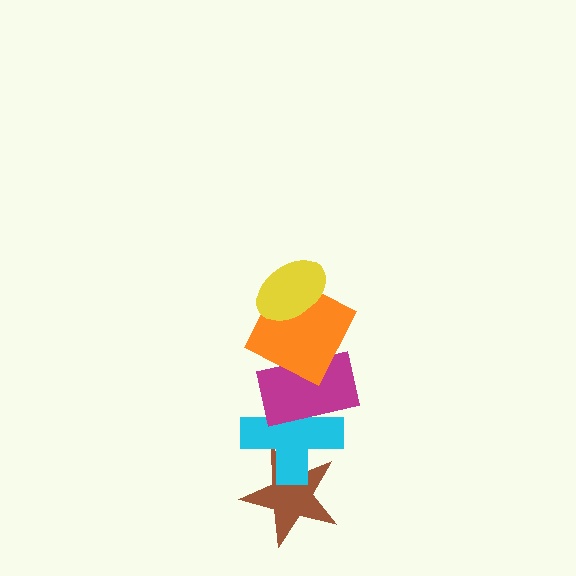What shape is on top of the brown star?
The cyan cross is on top of the brown star.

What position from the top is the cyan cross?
The cyan cross is 4th from the top.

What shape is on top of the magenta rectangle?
The orange square is on top of the magenta rectangle.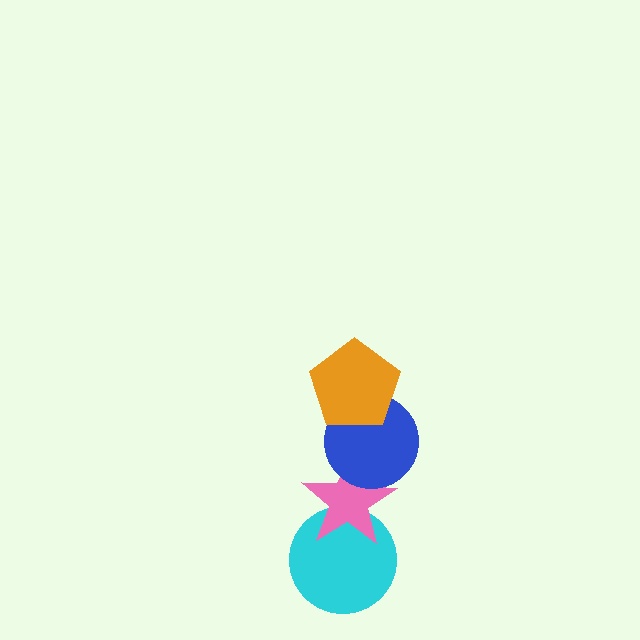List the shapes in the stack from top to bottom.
From top to bottom: the orange pentagon, the blue circle, the pink star, the cyan circle.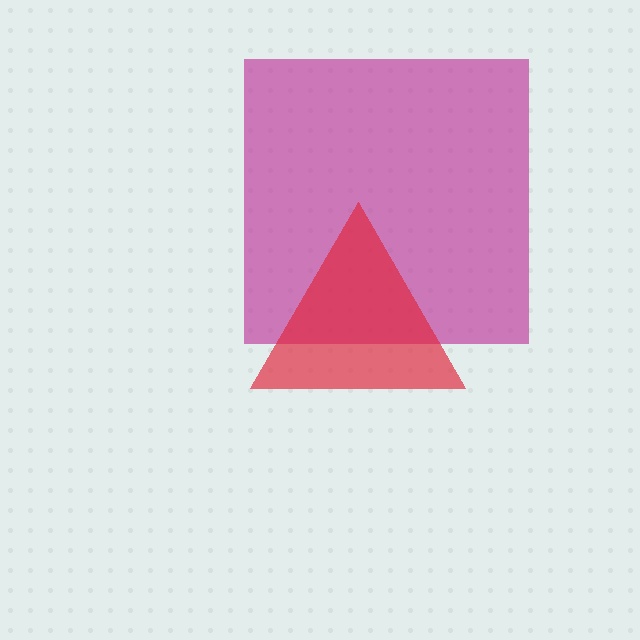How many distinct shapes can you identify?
There are 2 distinct shapes: a magenta square, a red triangle.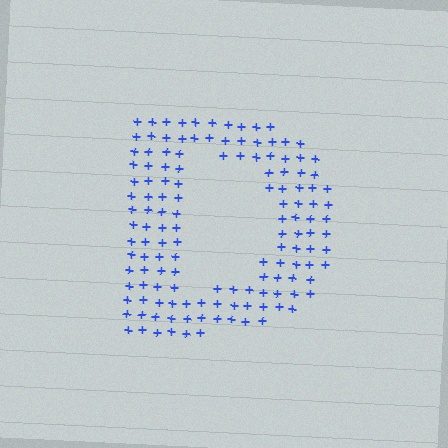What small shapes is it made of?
It is made of small plus signs.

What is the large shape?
The large shape is the letter D.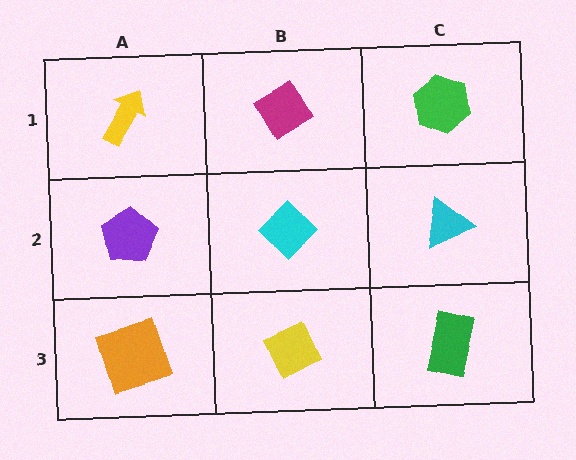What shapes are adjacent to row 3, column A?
A purple pentagon (row 2, column A), a yellow diamond (row 3, column B).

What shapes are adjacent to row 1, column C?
A cyan triangle (row 2, column C), a magenta diamond (row 1, column B).